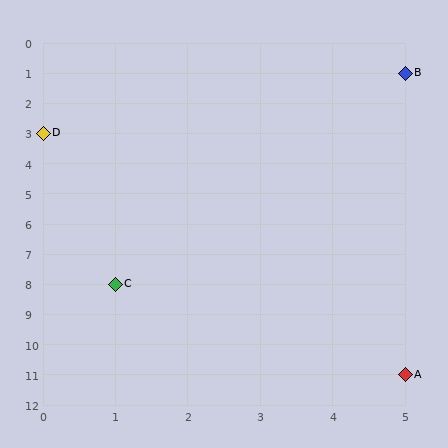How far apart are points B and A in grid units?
Points B and A are 10 rows apart.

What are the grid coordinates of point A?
Point A is at grid coordinates (5, 11).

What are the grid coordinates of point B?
Point B is at grid coordinates (5, 1).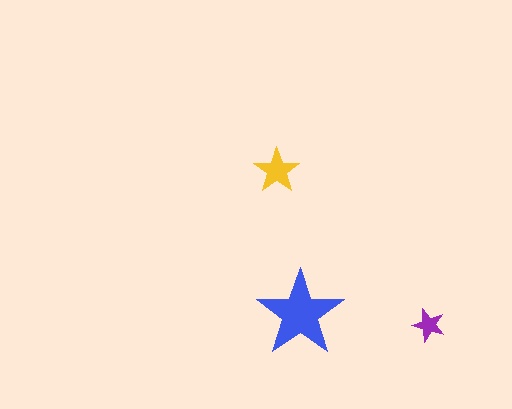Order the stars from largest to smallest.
the blue one, the yellow one, the purple one.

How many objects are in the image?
There are 3 objects in the image.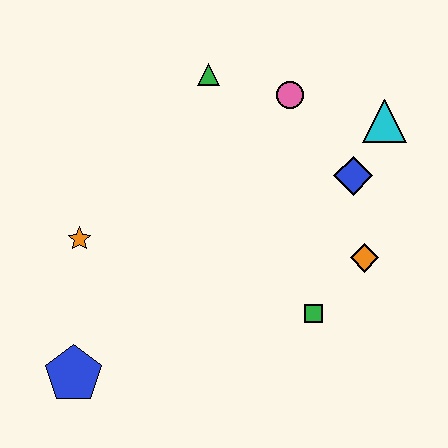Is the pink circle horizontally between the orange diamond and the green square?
No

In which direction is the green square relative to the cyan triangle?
The green square is below the cyan triangle.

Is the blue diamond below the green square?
No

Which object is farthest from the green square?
The green triangle is farthest from the green square.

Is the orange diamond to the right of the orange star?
Yes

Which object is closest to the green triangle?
The pink circle is closest to the green triangle.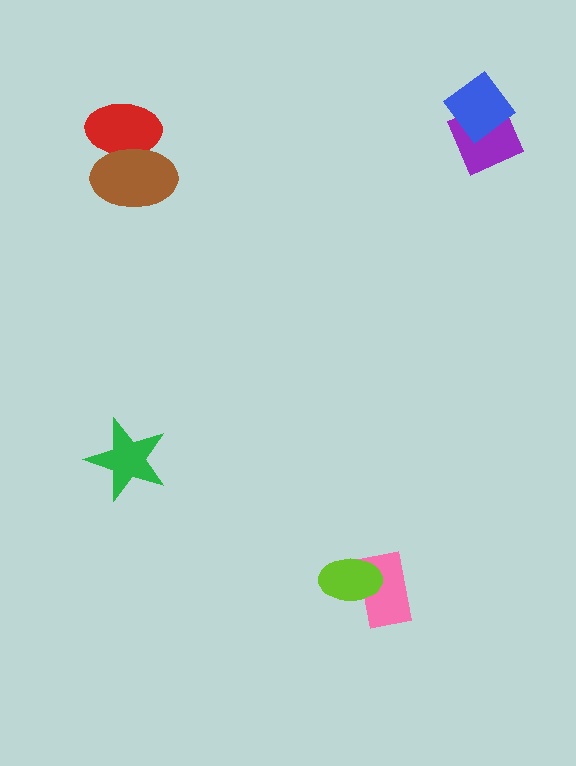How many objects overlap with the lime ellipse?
1 object overlaps with the lime ellipse.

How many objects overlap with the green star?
0 objects overlap with the green star.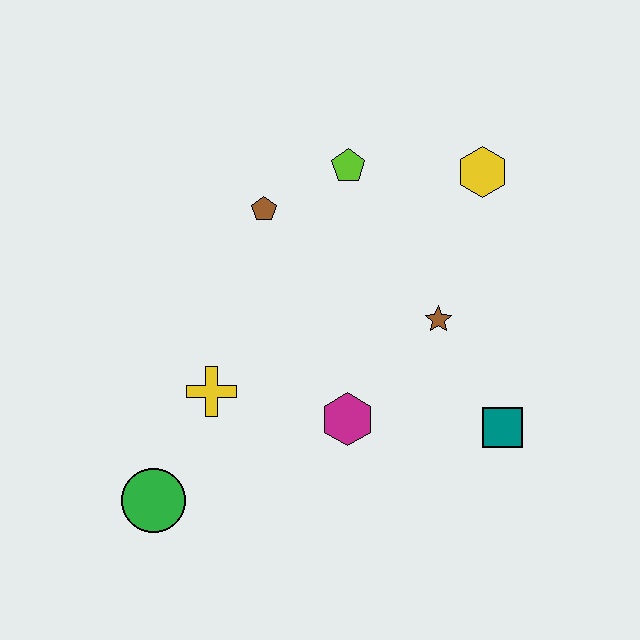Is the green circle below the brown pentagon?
Yes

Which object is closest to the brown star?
The teal square is closest to the brown star.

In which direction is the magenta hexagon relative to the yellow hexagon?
The magenta hexagon is below the yellow hexagon.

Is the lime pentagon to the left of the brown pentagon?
No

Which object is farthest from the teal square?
The green circle is farthest from the teal square.